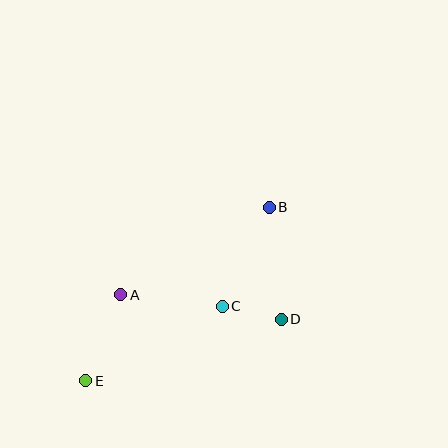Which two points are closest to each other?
Points C and D are closest to each other.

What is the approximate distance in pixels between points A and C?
The distance between A and C is approximately 102 pixels.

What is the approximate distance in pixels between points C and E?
The distance between C and E is approximately 155 pixels.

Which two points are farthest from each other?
Points B and E are farthest from each other.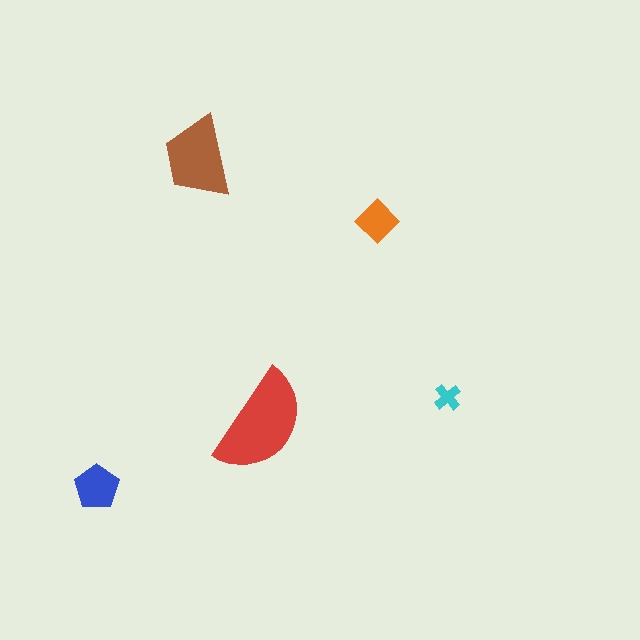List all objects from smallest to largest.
The cyan cross, the orange diamond, the blue pentagon, the brown trapezoid, the red semicircle.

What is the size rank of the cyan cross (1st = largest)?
5th.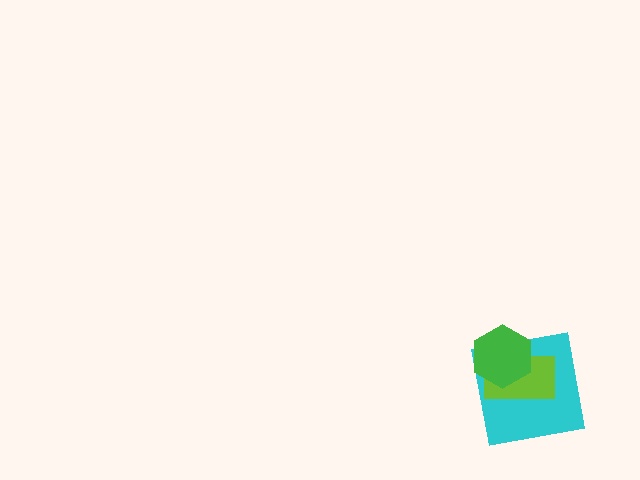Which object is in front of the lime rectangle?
The green hexagon is in front of the lime rectangle.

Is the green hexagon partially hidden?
No, no other shape covers it.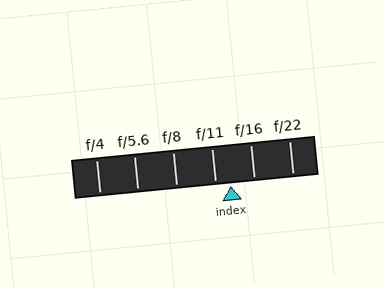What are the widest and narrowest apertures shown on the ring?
The widest aperture shown is f/4 and the narrowest is f/22.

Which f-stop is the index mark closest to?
The index mark is closest to f/11.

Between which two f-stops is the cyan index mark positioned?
The index mark is between f/11 and f/16.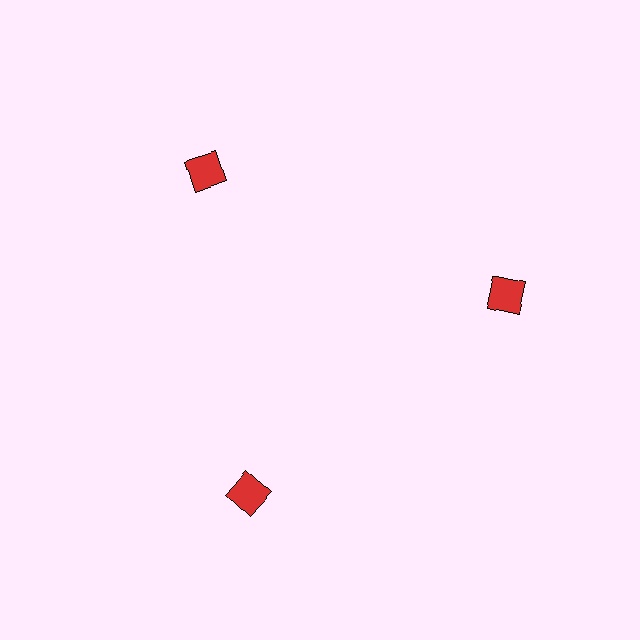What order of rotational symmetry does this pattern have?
This pattern has 3-fold rotational symmetry.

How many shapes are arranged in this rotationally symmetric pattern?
There are 3 shapes, arranged in 3 groups of 1.